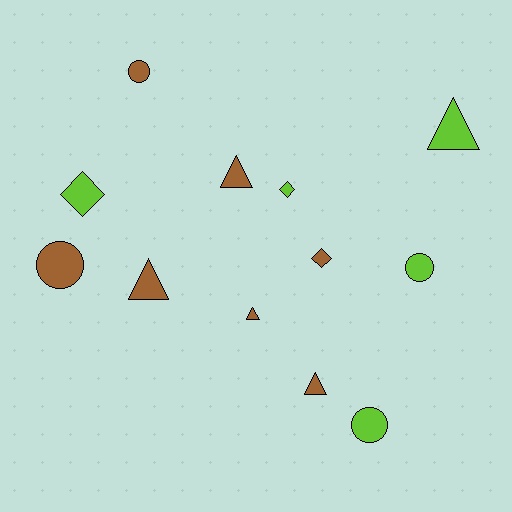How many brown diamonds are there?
There is 1 brown diamond.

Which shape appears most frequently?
Triangle, with 5 objects.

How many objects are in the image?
There are 12 objects.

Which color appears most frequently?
Brown, with 7 objects.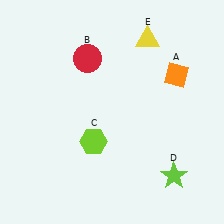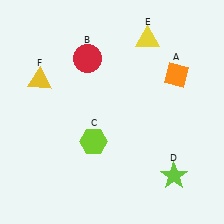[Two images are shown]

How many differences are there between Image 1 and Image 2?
There is 1 difference between the two images.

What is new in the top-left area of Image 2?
A yellow triangle (F) was added in the top-left area of Image 2.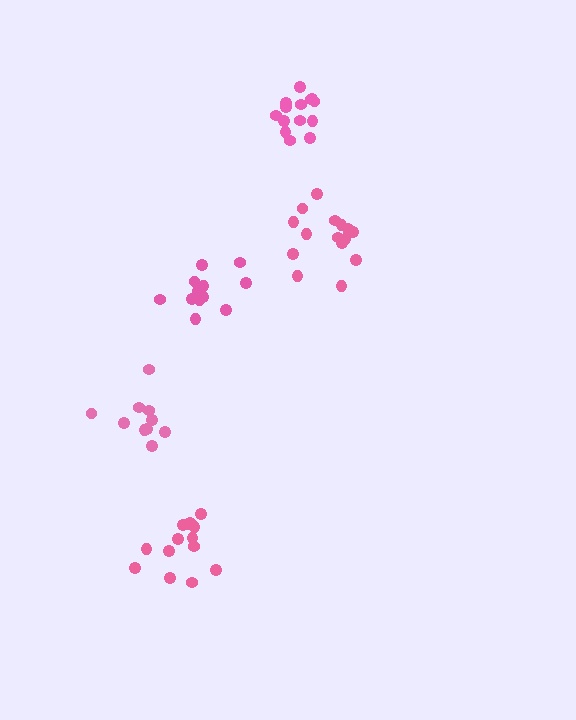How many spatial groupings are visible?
There are 5 spatial groupings.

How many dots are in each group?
Group 1: 12 dots, Group 2: 14 dots, Group 3: 10 dots, Group 4: 14 dots, Group 5: 15 dots (65 total).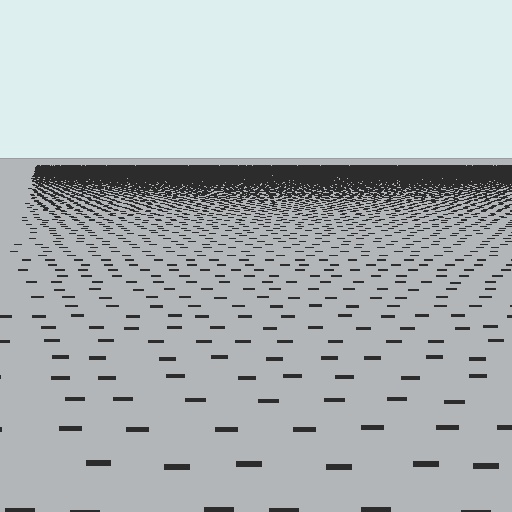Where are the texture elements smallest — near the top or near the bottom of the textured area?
Near the top.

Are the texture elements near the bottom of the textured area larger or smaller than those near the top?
Larger. Near the bottom, elements are closer to the viewer and appear at a bigger on-screen size.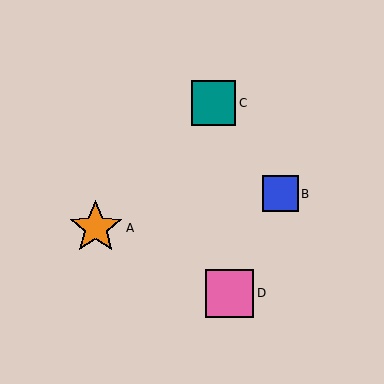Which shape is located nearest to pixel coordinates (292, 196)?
The blue square (labeled B) at (280, 194) is nearest to that location.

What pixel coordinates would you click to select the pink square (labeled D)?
Click at (229, 293) to select the pink square D.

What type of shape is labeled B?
Shape B is a blue square.